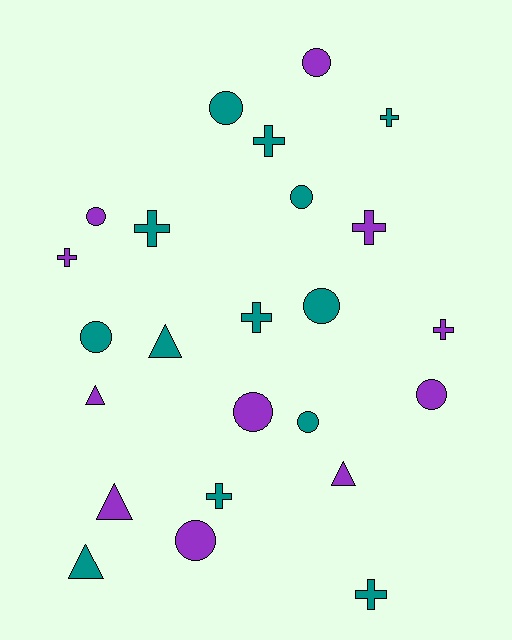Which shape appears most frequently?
Circle, with 10 objects.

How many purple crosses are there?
There are 3 purple crosses.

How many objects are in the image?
There are 24 objects.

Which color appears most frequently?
Teal, with 13 objects.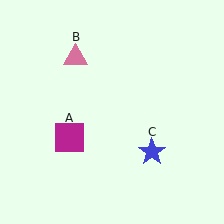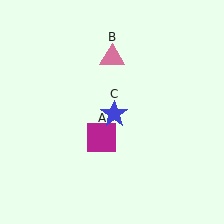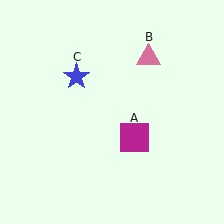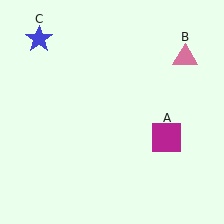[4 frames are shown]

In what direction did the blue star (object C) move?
The blue star (object C) moved up and to the left.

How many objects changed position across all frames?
3 objects changed position: magenta square (object A), pink triangle (object B), blue star (object C).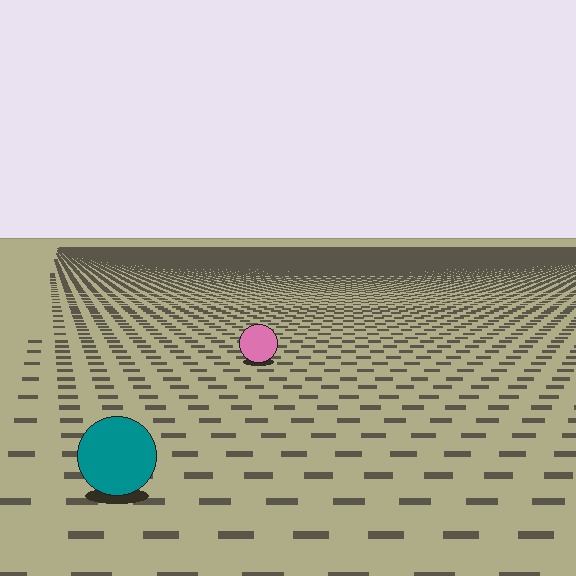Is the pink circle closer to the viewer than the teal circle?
No. The teal circle is closer — you can tell from the texture gradient: the ground texture is coarser near it.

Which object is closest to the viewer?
The teal circle is closest. The texture marks near it are larger and more spread out.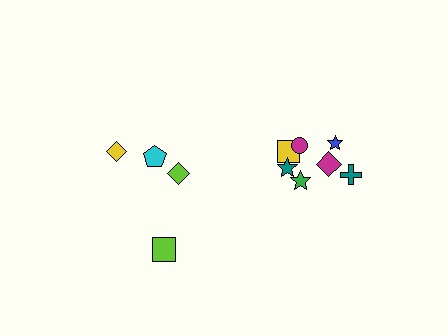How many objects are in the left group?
There are 4 objects.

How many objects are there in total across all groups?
There are 11 objects.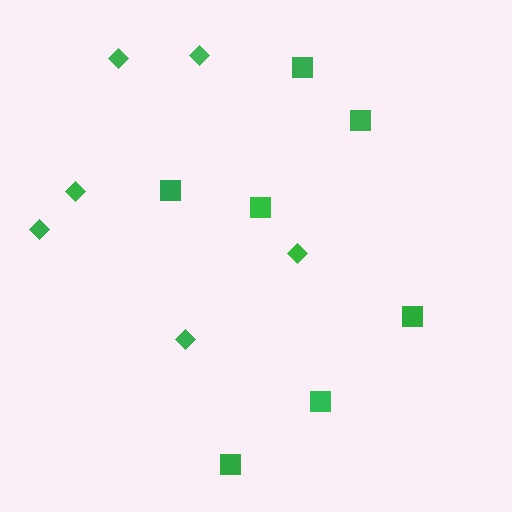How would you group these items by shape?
There are 2 groups: one group of squares (7) and one group of diamonds (6).